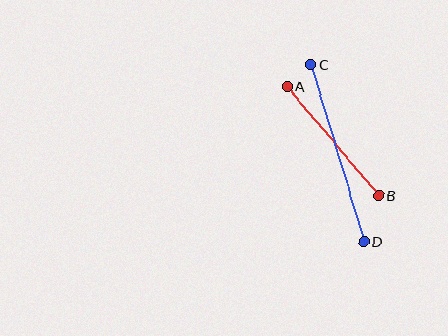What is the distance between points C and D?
The distance is approximately 185 pixels.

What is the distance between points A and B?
The distance is approximately 143 pixels.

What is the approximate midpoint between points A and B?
The midpoint is at approximately (333, 141) pixels.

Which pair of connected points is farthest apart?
Points C and D are farthest apart.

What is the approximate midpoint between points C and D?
The midpoint is at approximately (337, 153) pixels.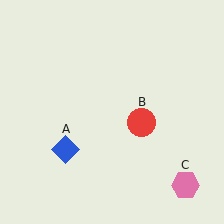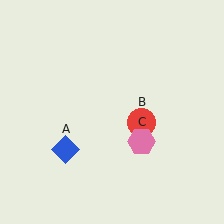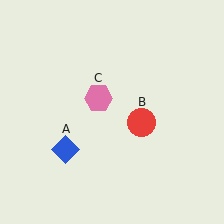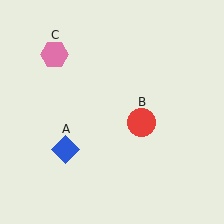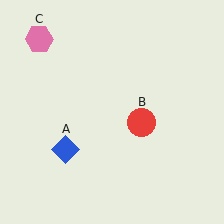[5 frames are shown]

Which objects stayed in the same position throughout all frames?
Blue diamond (object A) and red circle (object B) remained stationary.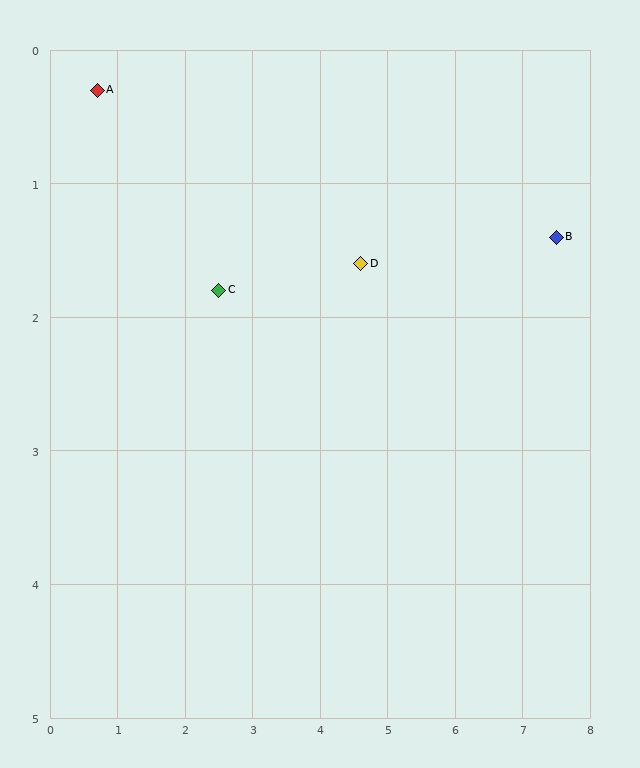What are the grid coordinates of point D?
Point D is at approximately (4.6, 1.6).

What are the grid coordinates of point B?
Point B is at approximately (7.5, 1.4).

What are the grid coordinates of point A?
Point A is at approximately (0.7, 0.3).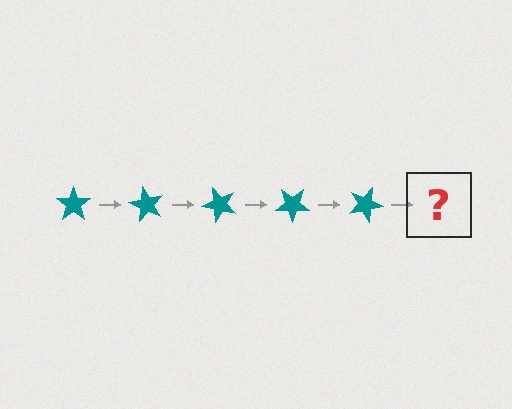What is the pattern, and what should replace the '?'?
The pattern is that the star rotates 60 degrees each step. The '?' should be a teal star rotated 300 degrees.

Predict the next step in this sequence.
The next step is a teal star rotated 300 degrees.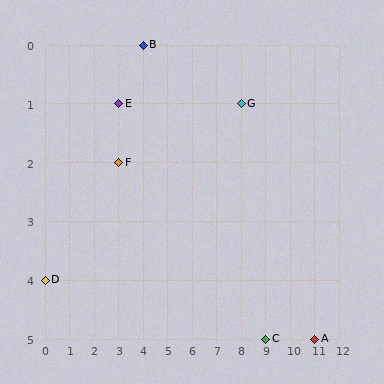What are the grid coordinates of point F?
Point F is at grid coordinates (3, 2).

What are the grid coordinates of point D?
Point D is at grid coordinates (0, 4).